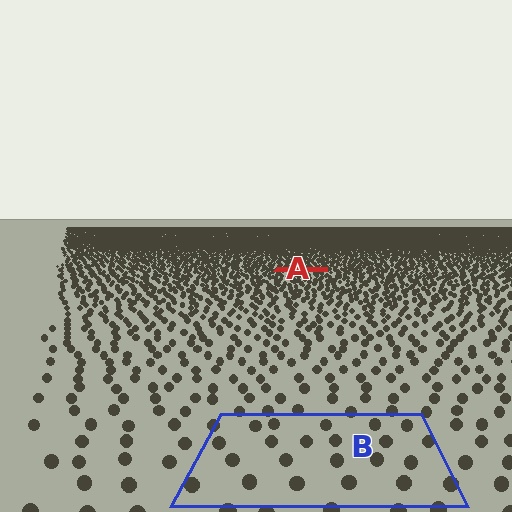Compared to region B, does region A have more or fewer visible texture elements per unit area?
Region A has more texture elements per unit area — they are packed more densely because it is farther away.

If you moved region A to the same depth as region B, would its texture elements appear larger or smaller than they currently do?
They would appear larger. At a closer depth, the same texture elements are projected at a bigger on-screen size.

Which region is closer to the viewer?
Region B is closer. The texture elements there are larger and more spread out.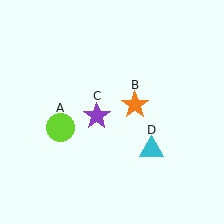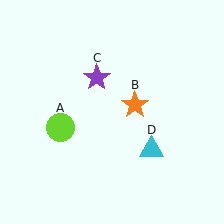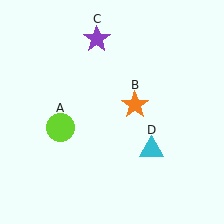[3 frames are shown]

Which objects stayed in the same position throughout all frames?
Lime circle (object A) and orange star (object B) and cyan triangle (object D) remained stationary.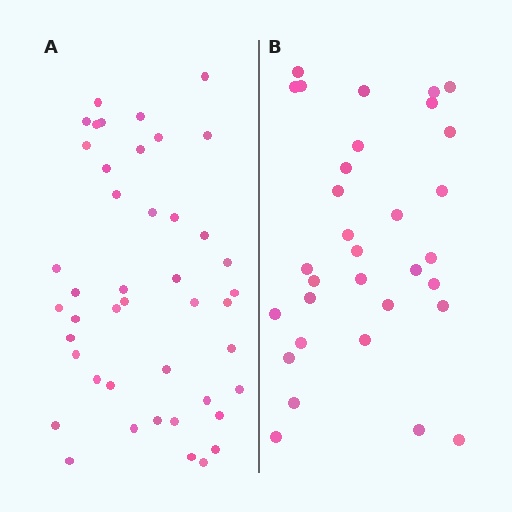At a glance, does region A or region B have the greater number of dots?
Region A (the left region) has more dots.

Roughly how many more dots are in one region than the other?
Region A has roughly 12 or so more dots than region B.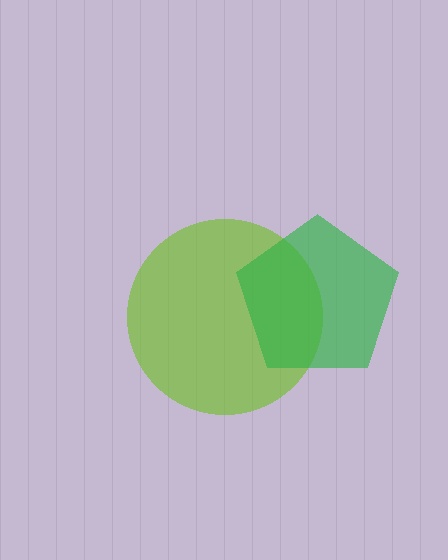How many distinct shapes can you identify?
There are 2 distinct shapes: a lime circle, a green pentagon.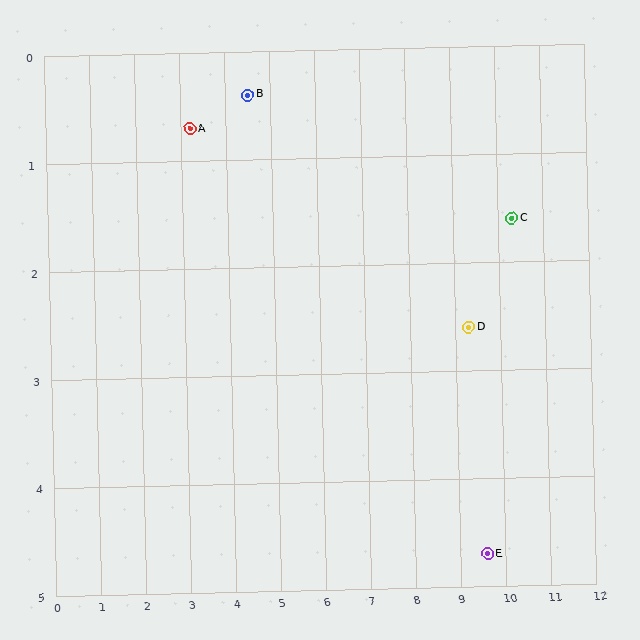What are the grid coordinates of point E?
Point E is at approximately (9.6, 4.7).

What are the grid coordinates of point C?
Point C is at approximately (10.3, 1.6).